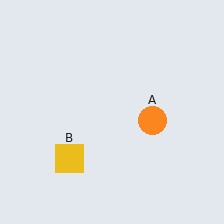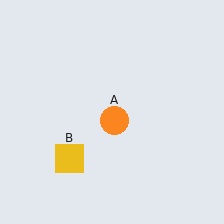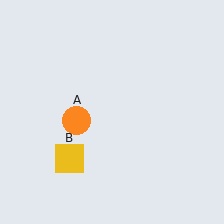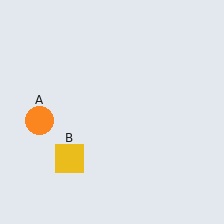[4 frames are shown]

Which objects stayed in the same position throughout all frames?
Yellow square (object B) remained stationary.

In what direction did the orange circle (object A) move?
The orange circle (object A) moved left.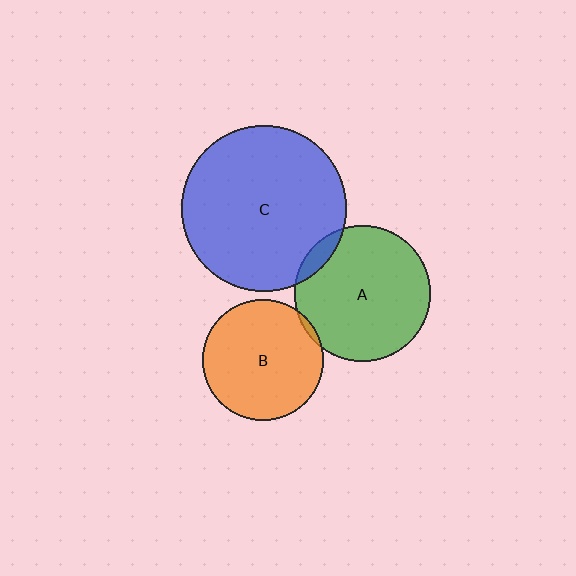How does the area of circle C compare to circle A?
Approximately 1.5 times.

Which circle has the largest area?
Circle C (blue).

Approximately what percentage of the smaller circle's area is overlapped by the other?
Approximately 10%.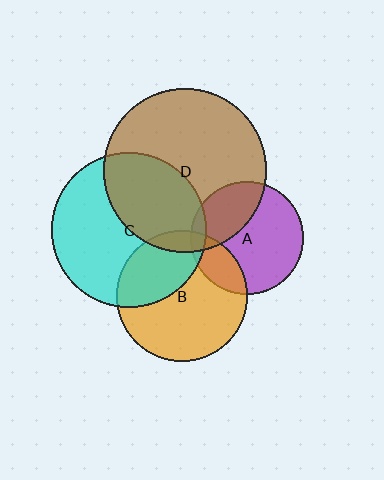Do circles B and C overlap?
Yes.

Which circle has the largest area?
Circle D (brown).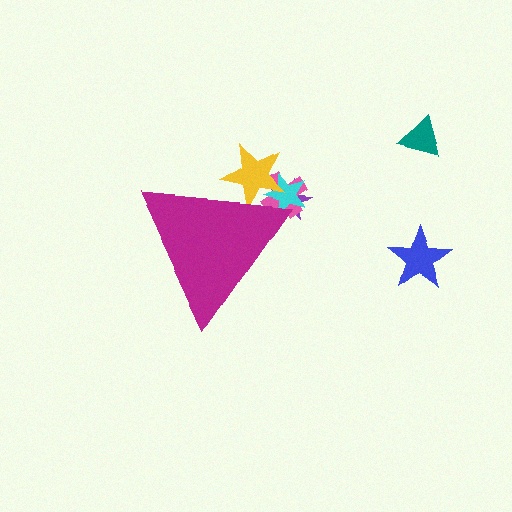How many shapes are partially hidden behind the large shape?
4 shapes are partially hidden.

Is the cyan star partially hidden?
Yes, the cyan star is partially hidden behind the magenta triangle.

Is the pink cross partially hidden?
Yes, the pink cross is partially hidden behind the magenta triangle.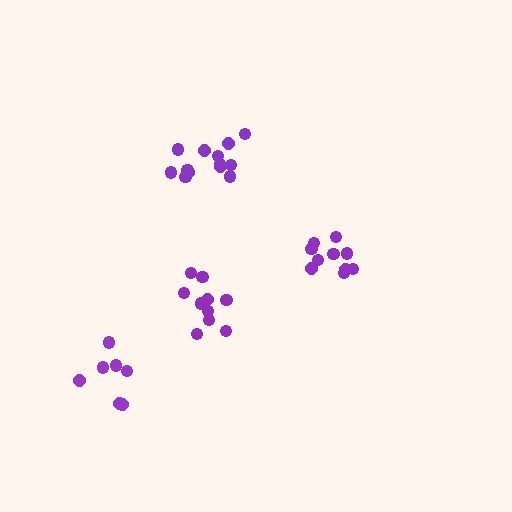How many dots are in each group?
Group 1: 7 dots, Group 2: 10 dots, Group 3: 10 dots, Group 4: 13 dots (40 total).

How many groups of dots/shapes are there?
There are 4 groups.